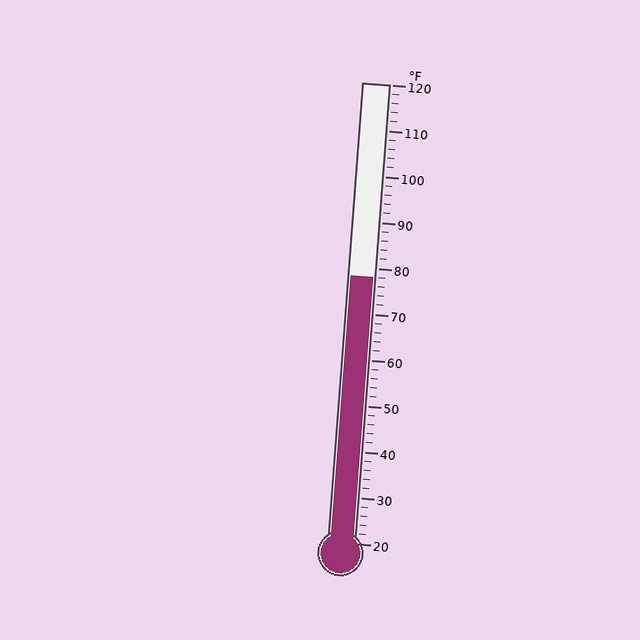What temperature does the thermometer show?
The thermometer shows approximately 78°F.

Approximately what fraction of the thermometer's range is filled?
The thermometer is filled to approximately 60% of its range.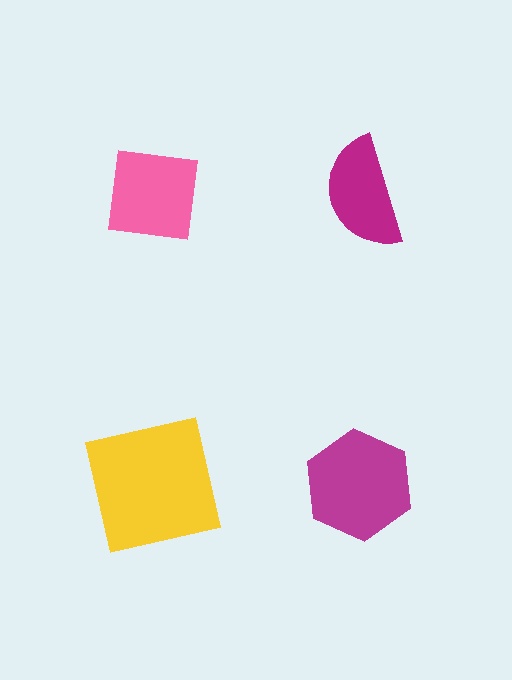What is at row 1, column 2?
A magenta semicircle.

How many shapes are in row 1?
2 shapes.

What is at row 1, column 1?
A pink square.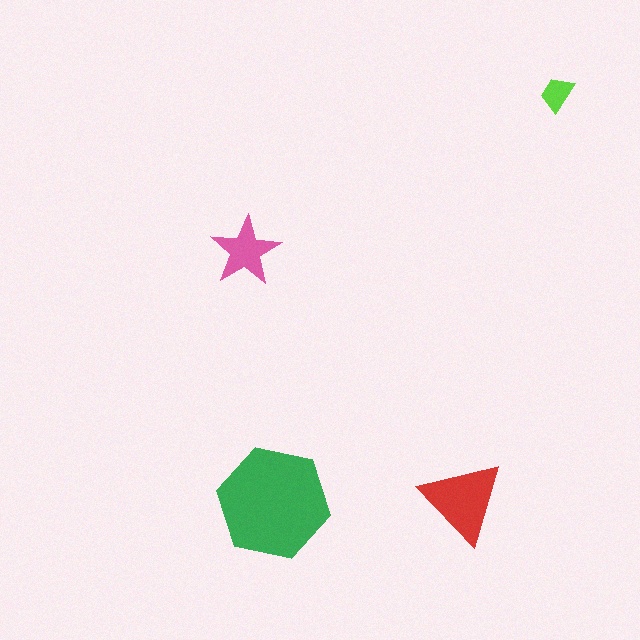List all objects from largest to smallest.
The green hexagon, the red triangle, the pink star, the lime trapezoid.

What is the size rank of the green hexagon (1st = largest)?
1st.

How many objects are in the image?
There are 4 objects in the image.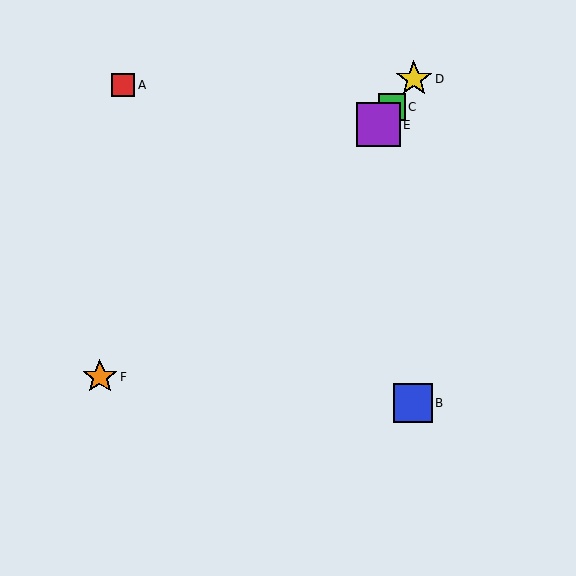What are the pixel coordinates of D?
Object D is at (414, 79).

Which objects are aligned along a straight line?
Objects C, D, E are aligned along a straight line.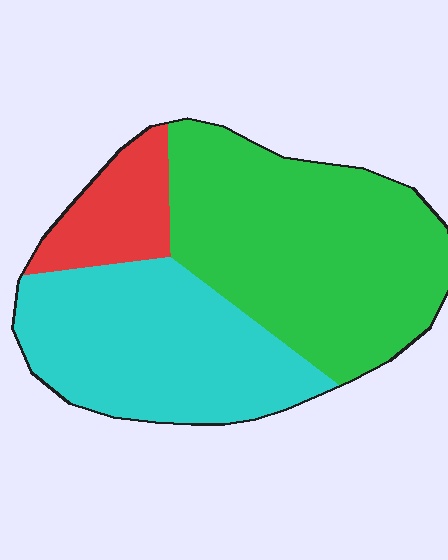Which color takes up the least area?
Red, at roughly 15%.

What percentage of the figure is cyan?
Cyan takes up about three eighths (3/8) of the figure.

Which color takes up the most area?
Green, at roughly 50%.